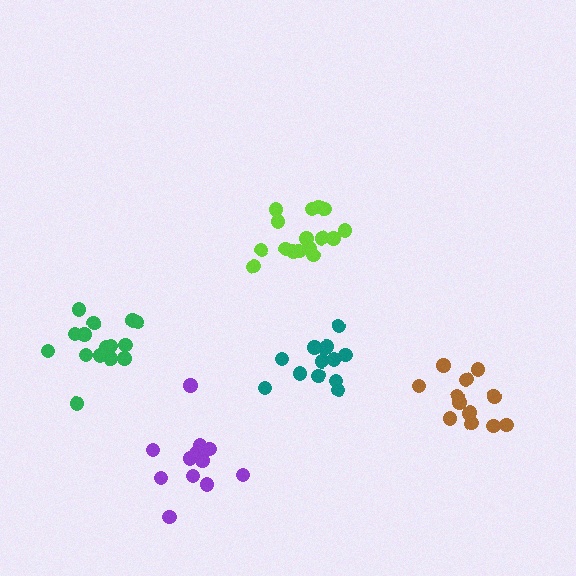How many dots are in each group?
Group 1: 13 dots, Group 2: 13 dots, Group 3: 15 dots, Group 4: 16 dots, Group 5: 13 dots (70 total).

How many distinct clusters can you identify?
There are 5 distinct clusters.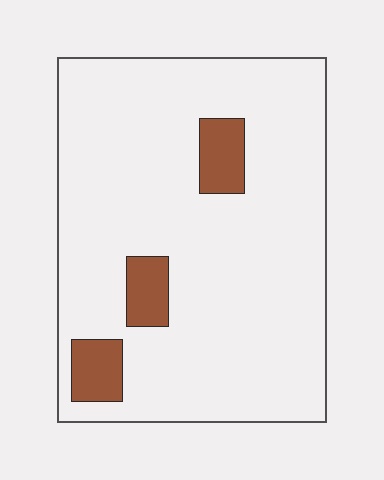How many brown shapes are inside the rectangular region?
3.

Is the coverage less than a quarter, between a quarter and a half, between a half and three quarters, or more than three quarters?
Less than a quarter.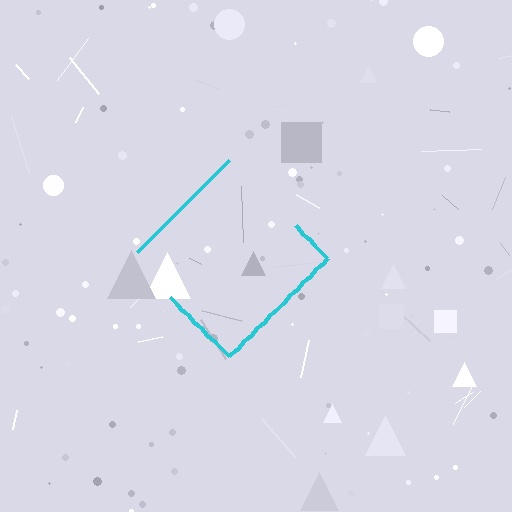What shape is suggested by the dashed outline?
The dashed outline suggests a diamond.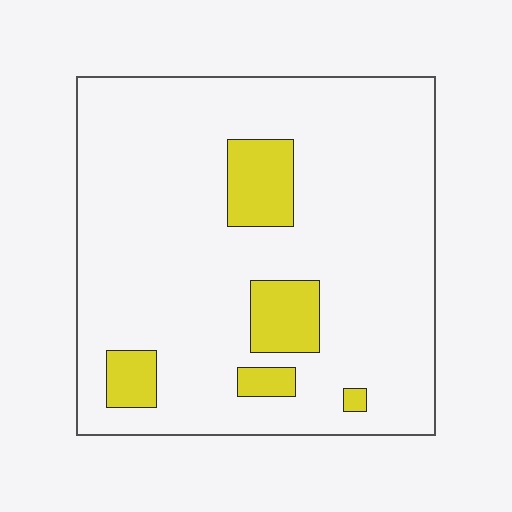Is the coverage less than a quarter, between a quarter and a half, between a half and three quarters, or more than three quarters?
Less than a quarter.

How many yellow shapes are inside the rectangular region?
5.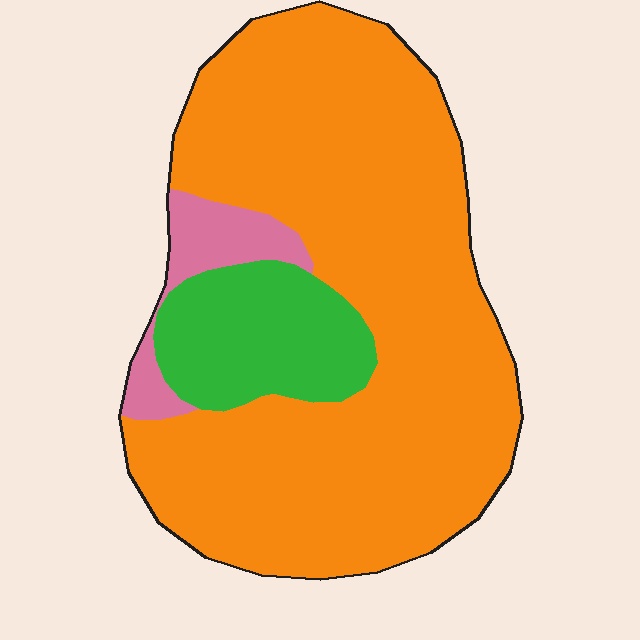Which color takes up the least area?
Pink, at roughly 5%.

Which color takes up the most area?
Orange, at roughly 80%.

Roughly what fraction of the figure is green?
Green covers about 15% of the figure.